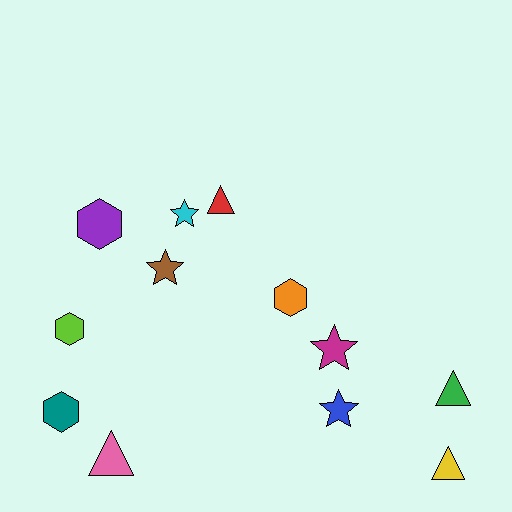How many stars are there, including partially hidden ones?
There are 4 stars.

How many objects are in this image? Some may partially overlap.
There are 12 objects.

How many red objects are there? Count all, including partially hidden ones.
There is 1 red object.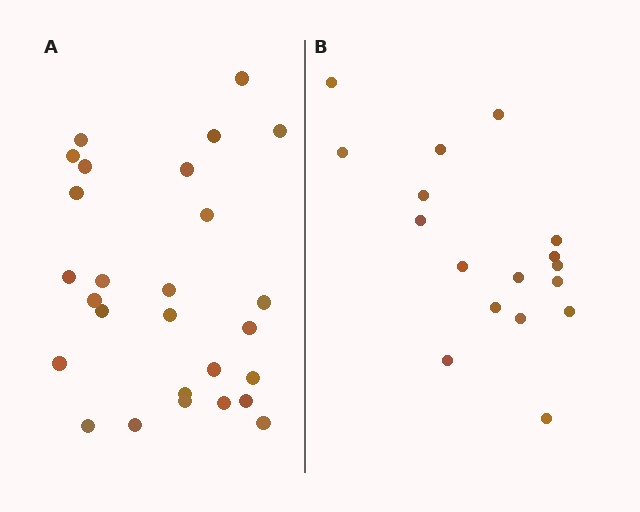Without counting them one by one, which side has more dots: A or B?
Region A (the left region) has more dots.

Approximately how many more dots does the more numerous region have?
Region A has roughly 10 or so more dots than region B.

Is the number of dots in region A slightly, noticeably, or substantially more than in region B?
Region A has substantially more. The ratio is roughly 1.6 to 1.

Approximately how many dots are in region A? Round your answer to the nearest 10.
About 30 dots. (The exact count is 27, which rounds to 30.)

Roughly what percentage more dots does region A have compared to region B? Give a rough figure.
About 60% more.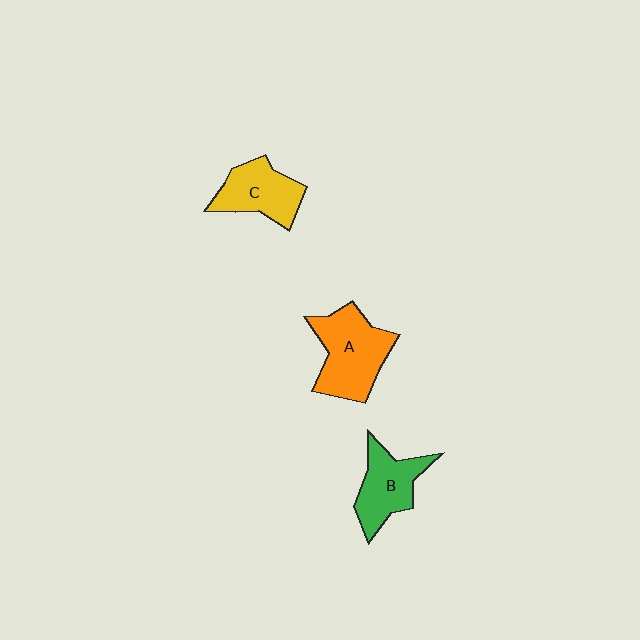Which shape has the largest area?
Shape A (orange).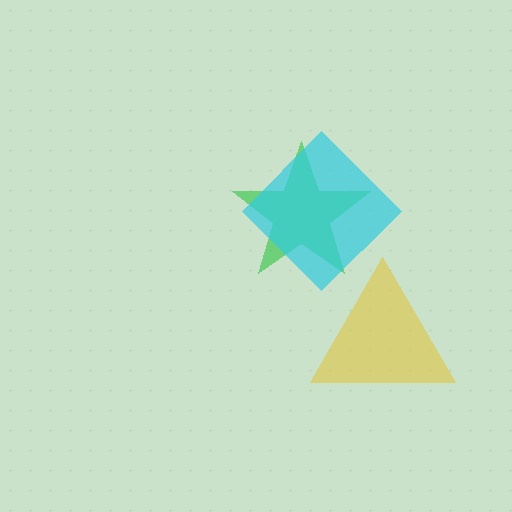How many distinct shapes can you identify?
There are 3 distinct shapes: a green star, a cyan diamond, a yellow triangle.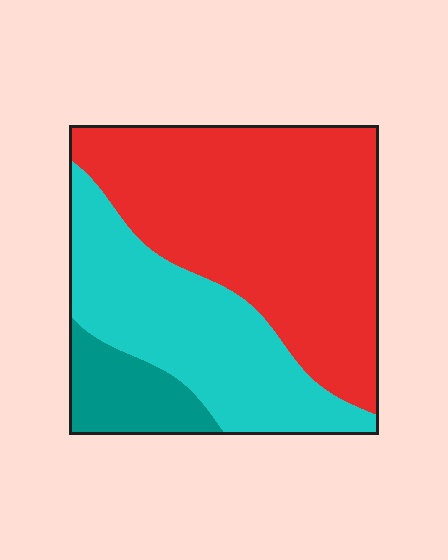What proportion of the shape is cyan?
Cyan covers around 35% of the shape.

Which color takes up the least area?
Teal, at roughly 10%.